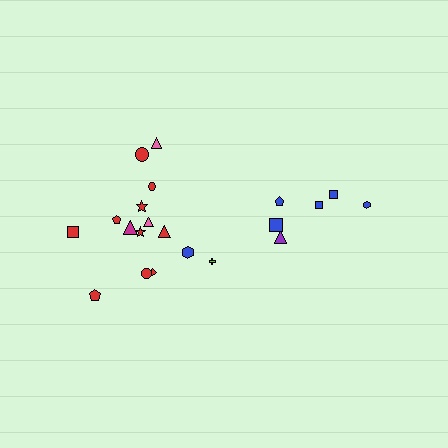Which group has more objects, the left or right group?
The left group.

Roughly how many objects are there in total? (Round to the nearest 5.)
Roughly 20 objects in total.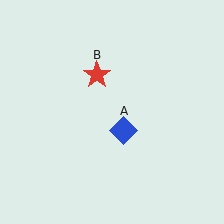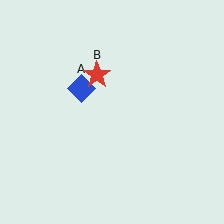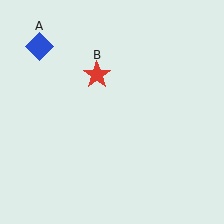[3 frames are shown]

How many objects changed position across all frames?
1 object changed position: blue diamond (object A).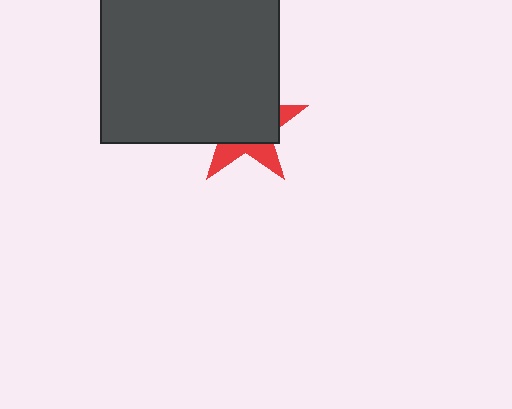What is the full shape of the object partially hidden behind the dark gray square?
The partially hidden object is a red star.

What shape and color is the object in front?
The object in front is a dark gray square.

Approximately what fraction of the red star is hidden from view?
Roughly 67% of the red star is hidden behind the dark gray square.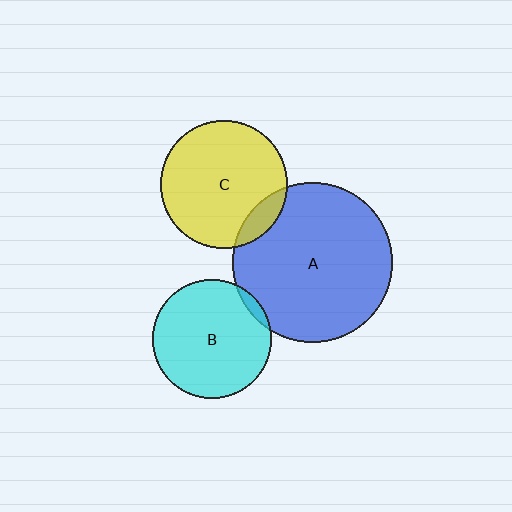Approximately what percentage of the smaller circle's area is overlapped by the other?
Approximately 10%.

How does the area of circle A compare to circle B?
Approximately 1.8 times.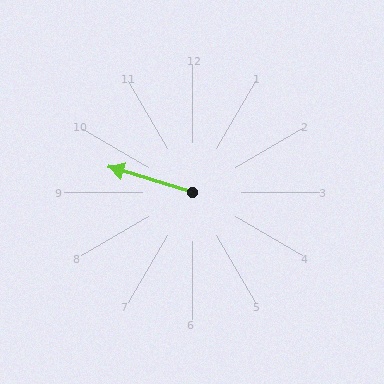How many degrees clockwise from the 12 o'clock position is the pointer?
Approximately 287 degrees.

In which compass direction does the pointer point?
West.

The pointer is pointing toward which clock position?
Roughly 10 o'clock.